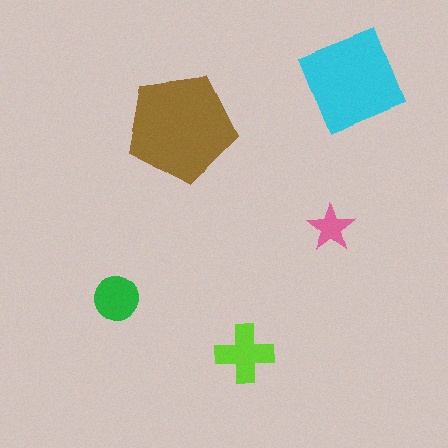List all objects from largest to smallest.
The brown pentagon, the cyan square, the lime cross, the green circle, the pink star.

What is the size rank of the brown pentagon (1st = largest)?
1st.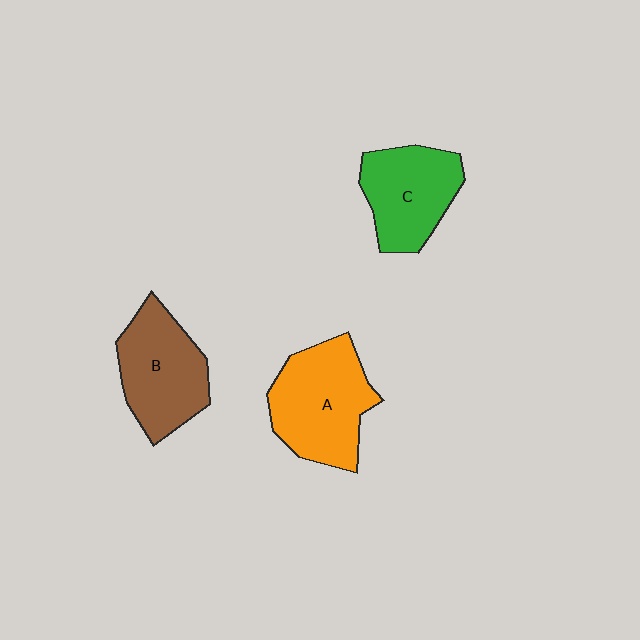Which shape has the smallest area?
Shape C (green).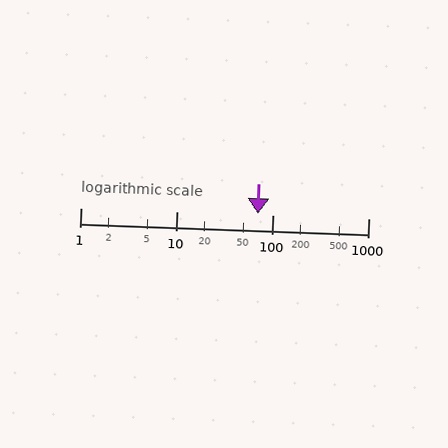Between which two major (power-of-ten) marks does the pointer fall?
The pointer is between 10 and 100.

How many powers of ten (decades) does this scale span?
The scale spans 3 decades, from 1 to 1000.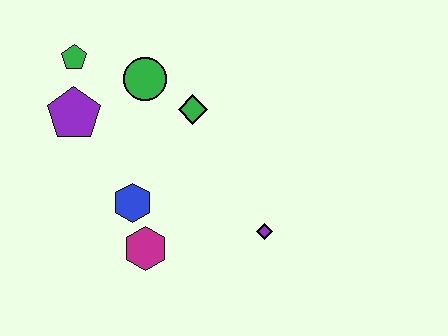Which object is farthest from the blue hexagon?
The green pentagon is farthest from the blue hexagon.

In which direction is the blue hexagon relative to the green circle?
The blue hexagon is below the green circle.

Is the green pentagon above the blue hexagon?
Yes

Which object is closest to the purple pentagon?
The green pentagon is closest to the purple pentagon.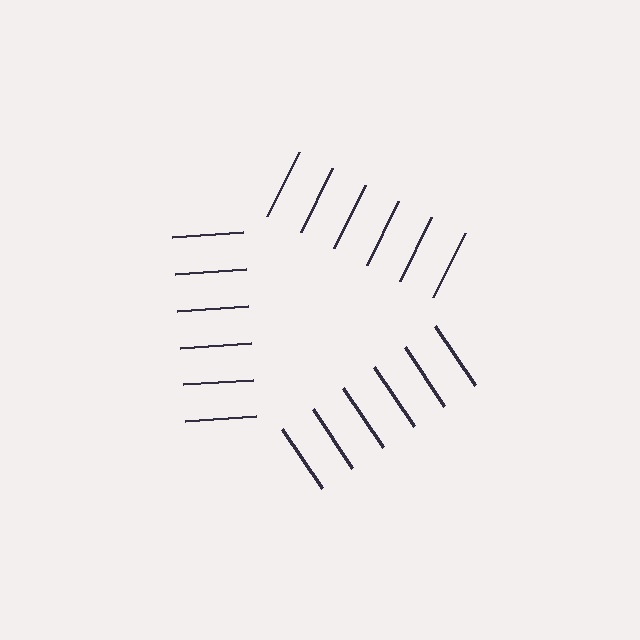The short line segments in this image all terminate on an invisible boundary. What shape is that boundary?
An illusory triangle — the line segments terminate on its edges but no continuous stroke is drawn.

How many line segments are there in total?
18 — 6 along each of the 3 edges.